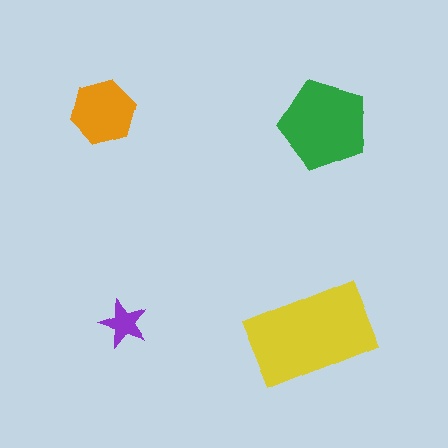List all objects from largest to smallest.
The yellow rectangle, the green pentagon, the orange hexagon, the purple star.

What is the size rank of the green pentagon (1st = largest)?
2nd.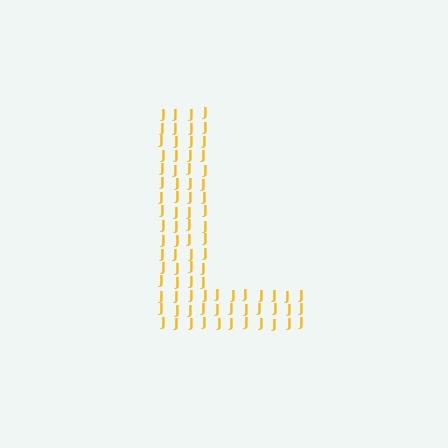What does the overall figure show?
The overall figure shows the letter L.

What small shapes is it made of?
It is made of small letter J's.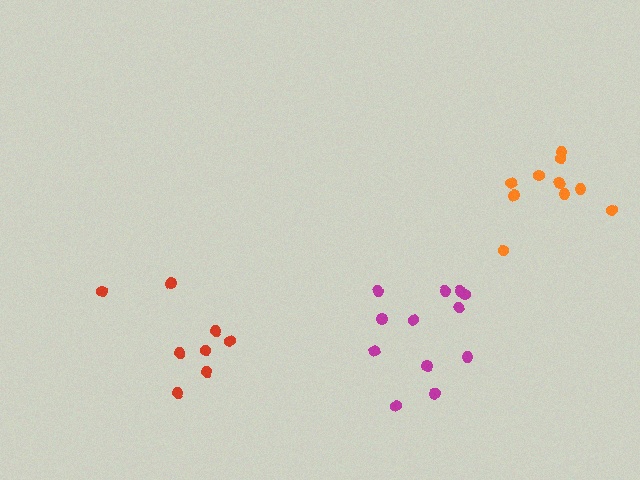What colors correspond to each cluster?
The clusters are colored: red, orange, magenta.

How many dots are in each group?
Group 1: 8 dots, Group 2: 10 dots, Group 3: 12 dots (30 total).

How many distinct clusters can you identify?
There are 3 distinct clusters.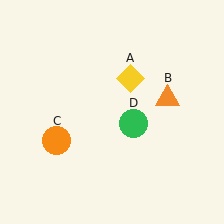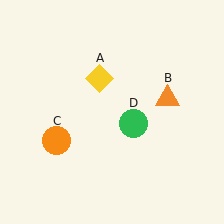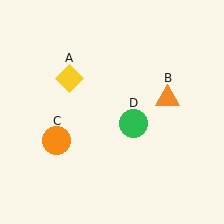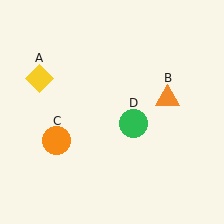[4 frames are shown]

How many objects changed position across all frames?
1 object changed position: yellow diamond (object A).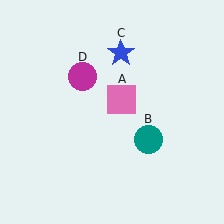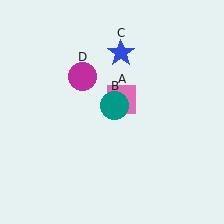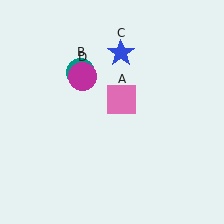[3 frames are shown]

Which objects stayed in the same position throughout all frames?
Pink square (object A) and blue star (object C) and magenta circle (object D) remained stationary.